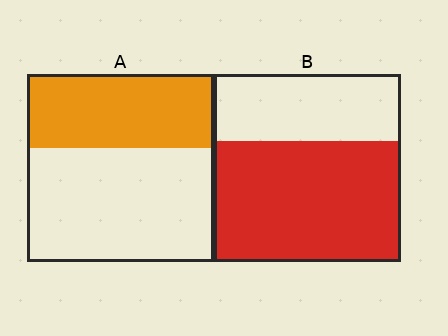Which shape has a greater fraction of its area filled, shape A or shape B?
Shape B.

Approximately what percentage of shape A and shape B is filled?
A is approximately 40% and B is approximately 65%.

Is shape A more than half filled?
No.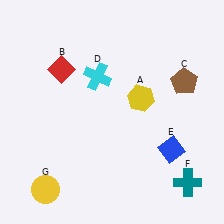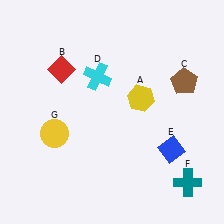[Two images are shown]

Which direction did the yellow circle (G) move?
The yellow circle (G) moved up.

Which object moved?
The yellow circle (G) moved up.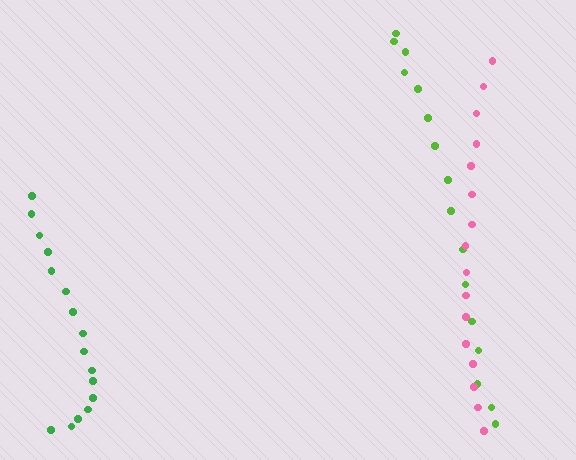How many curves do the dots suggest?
There are 3 distinct paths.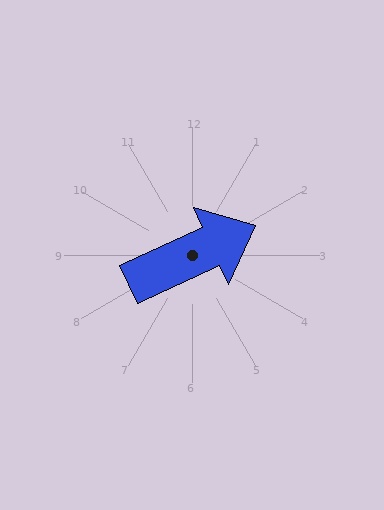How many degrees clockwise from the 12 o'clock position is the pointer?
Approximately 65 degrees.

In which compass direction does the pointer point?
Northeast.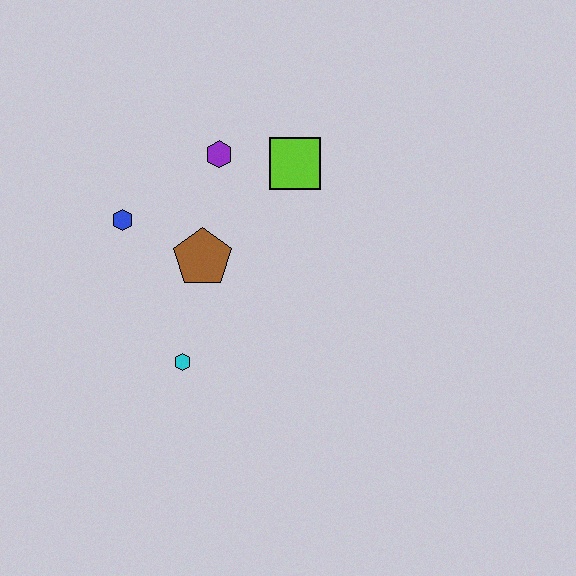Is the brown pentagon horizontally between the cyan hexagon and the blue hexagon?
No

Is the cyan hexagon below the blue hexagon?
Yes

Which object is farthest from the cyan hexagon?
The lime square is farthest from the cyan hexagon.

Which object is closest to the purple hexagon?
The lime square is closest to the purple hexagon.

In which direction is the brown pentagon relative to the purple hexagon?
The brown pentagon is below the purple hexagon.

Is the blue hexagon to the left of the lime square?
Yes